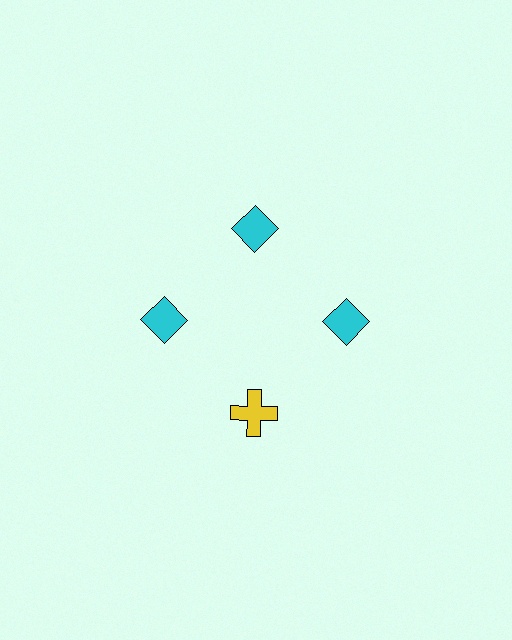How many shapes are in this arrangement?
There are 4 shapes arranged in a ring pattern.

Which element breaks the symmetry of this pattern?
The yellow cross at roughly the 6 o'clock position breaks the symmetry. All other shapes are cyan diamonds.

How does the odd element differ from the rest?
It differs in both color (yellow instead of cyan) and shape (cross instead of diamond).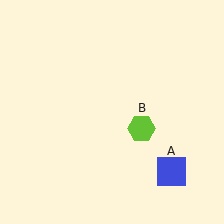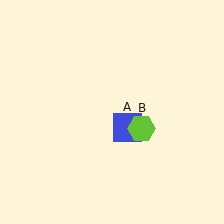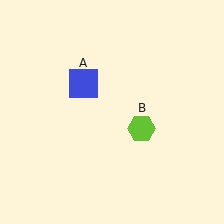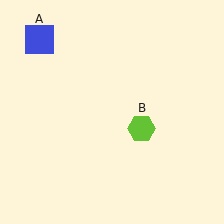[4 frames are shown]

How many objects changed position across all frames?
1 object changed position: blue square (object A).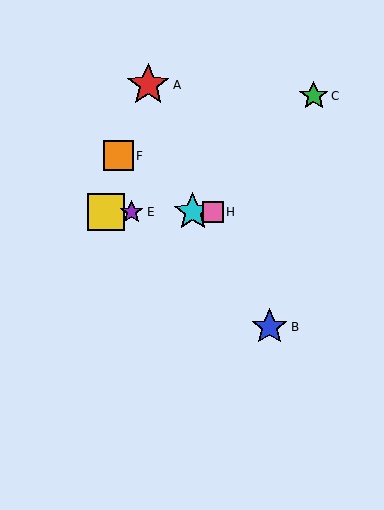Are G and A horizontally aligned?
No, G is at y≈212 and A is at y≈85.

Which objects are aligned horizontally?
Objects D, E, G, H are aligned horizontally.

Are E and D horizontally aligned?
Yes, both are at y≈212.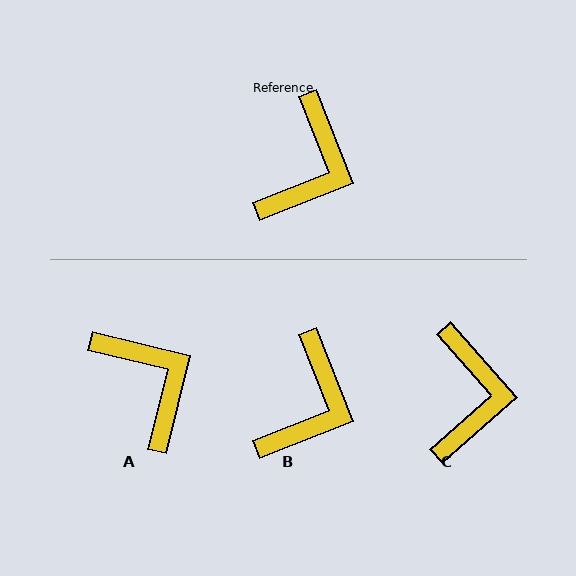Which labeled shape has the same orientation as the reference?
B.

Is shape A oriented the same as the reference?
No, it is off by about 55 degrees.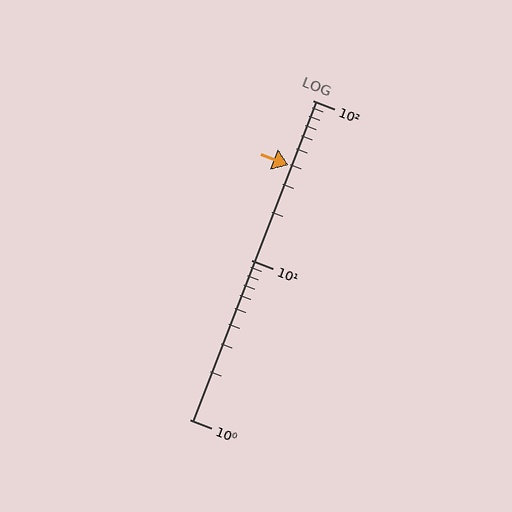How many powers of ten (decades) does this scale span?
The scale spans 2 decades, from 1 to 100.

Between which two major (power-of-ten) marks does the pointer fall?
The pointer is between 10 and 100.